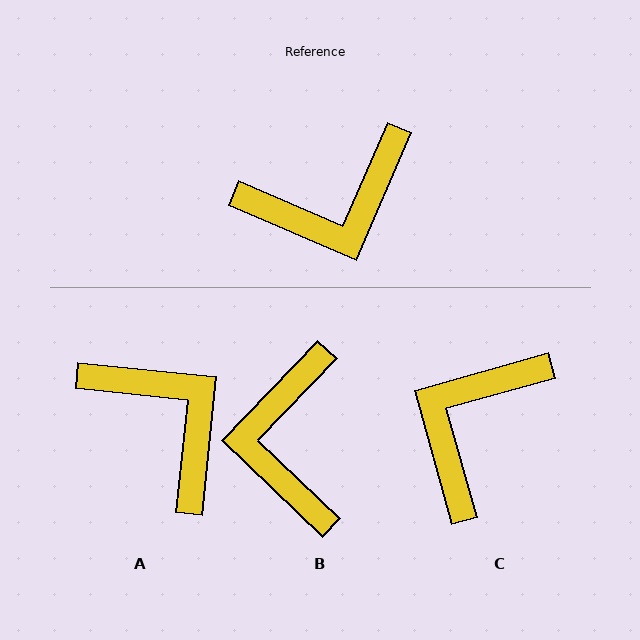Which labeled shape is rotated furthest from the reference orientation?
C, about 141 degrees away.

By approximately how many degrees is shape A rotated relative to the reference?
Approximately 107 degrees counter-clockwise.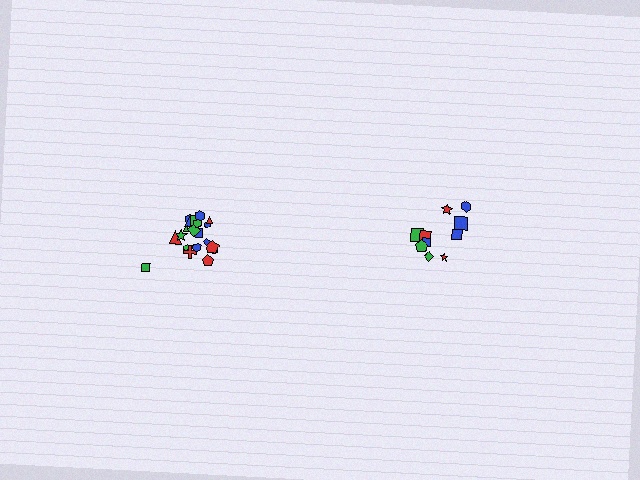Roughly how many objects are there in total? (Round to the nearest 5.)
Roughly 30 objects in total.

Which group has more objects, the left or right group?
The left group.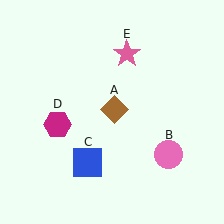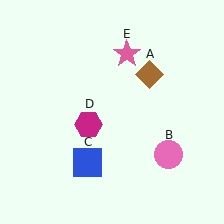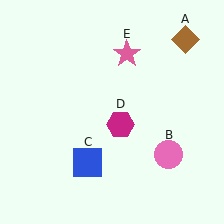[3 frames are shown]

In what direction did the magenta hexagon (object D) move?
The magenta hexagon (object D) moved right.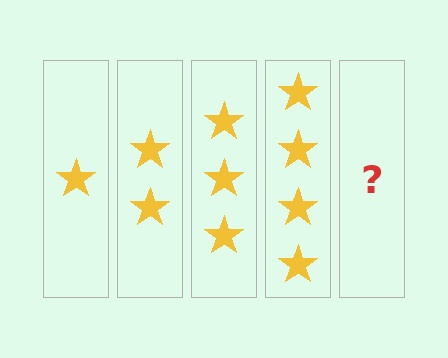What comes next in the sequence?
The next element should be 5 stars.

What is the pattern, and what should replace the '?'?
The pattern is that each step adds one more star. The '?' should be 5 stars.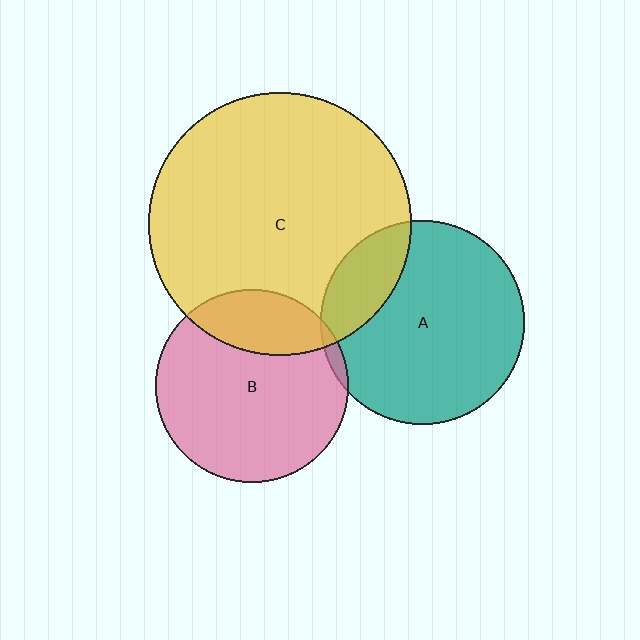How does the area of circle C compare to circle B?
Approximately 1.9 times.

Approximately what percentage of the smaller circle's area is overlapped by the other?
Approximately 20%.